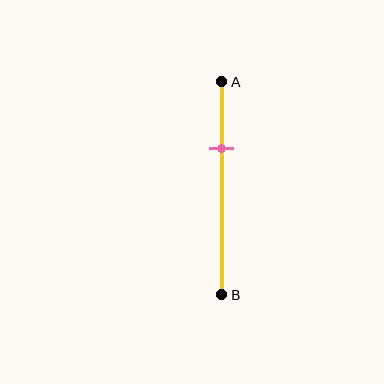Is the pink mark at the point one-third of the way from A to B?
Yes, the mark is approximately at the one-third point.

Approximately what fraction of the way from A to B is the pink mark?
The pink mark is approximately 30% of the way from A to B.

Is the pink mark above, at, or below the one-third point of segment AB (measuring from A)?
The pink mark is approximately at the one-third point of segment AB.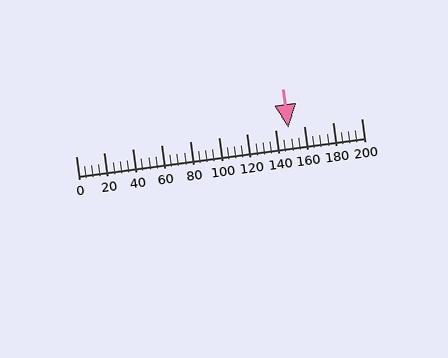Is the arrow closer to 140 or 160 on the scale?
The arrow is closer to 140.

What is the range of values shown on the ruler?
The ruler shows values from 0 to 200.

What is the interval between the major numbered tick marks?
The major tick marks are spaced 20 units apart.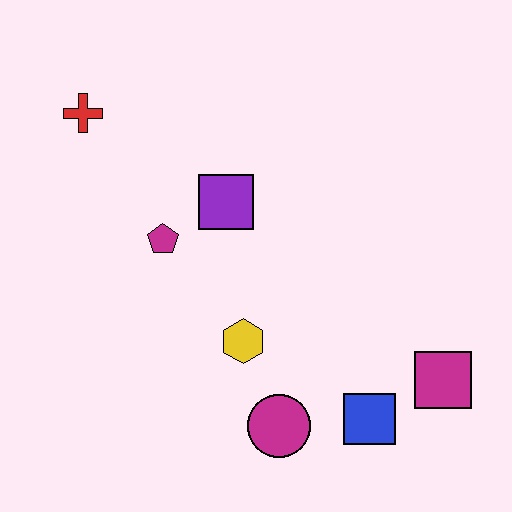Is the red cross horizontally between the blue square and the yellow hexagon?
No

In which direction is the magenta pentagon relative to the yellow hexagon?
The magenta pentagon is above the yellow hexagon.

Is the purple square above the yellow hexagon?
Yes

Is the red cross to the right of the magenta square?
No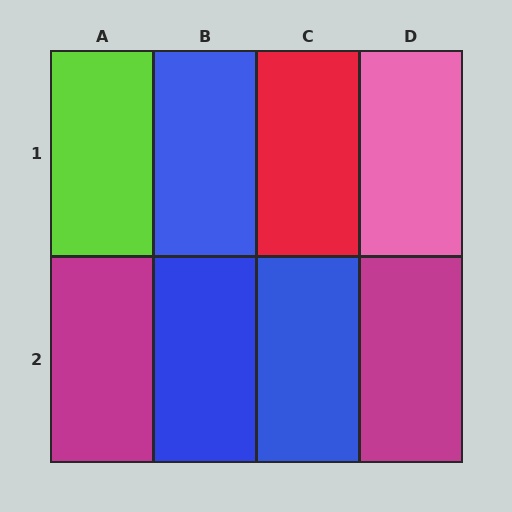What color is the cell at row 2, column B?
Blue.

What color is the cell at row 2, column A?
Magenta.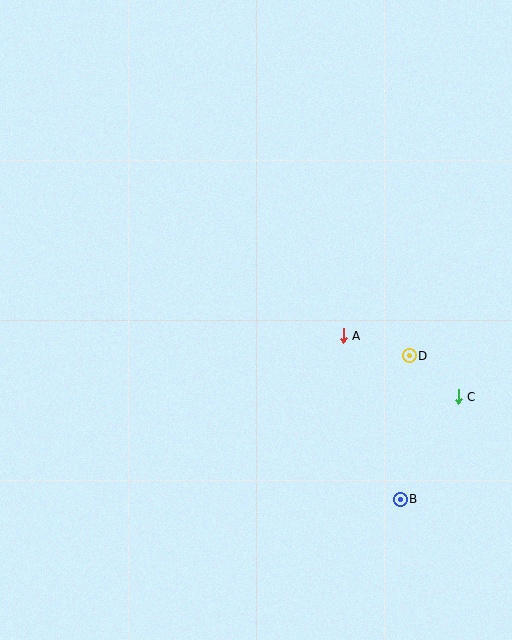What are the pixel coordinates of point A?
Point A is at (343, 336).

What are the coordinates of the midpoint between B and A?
The midpoint between B and A is at (372, 417).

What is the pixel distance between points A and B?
The distance between A and B is 173 pixels.